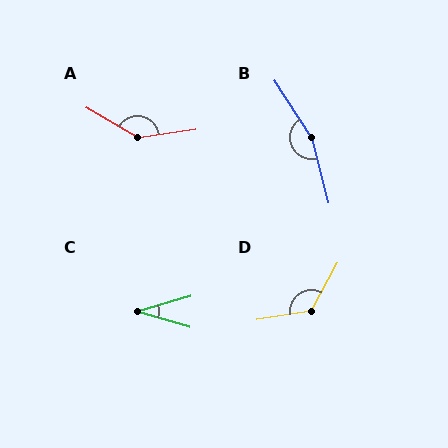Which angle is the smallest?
C, at approximately 33 degrees.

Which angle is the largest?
B, at approximately 161 degrees.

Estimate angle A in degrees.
Approximately 141 degrees.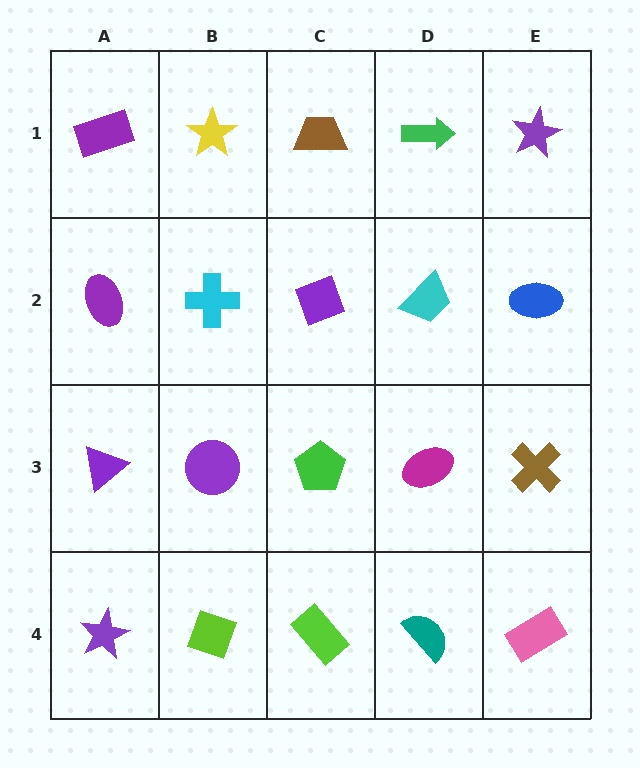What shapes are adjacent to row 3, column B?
A cyan cross (row 2, column B), a lime diamond (row 4, column B), a purple triangle (row 3, column A), a green pentagon (row 3, column C).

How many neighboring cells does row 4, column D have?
3.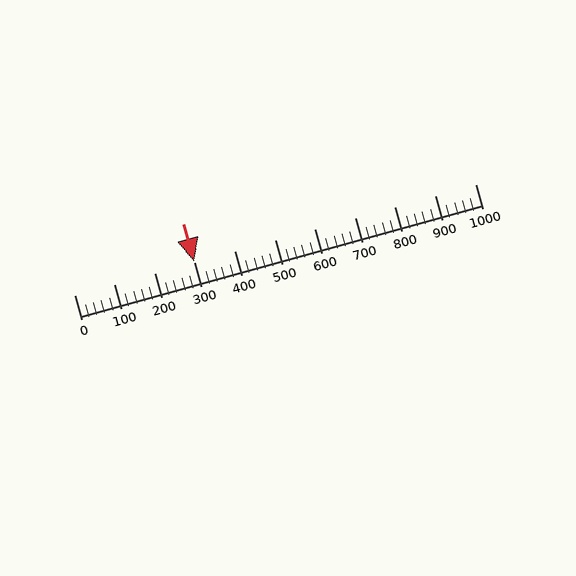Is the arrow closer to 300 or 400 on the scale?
The arrow is closer to 300.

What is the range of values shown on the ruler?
The ruler shows values from 0 to 1000.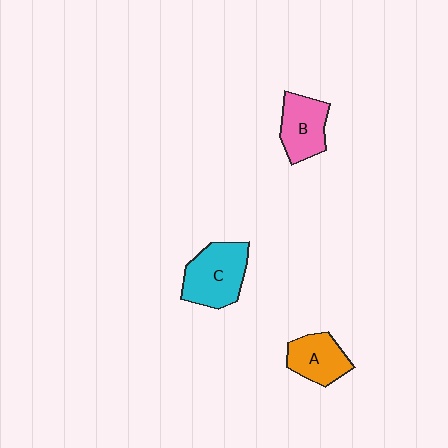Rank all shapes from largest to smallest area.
From largest to smallest: C (cyan), B (pink), A (orange).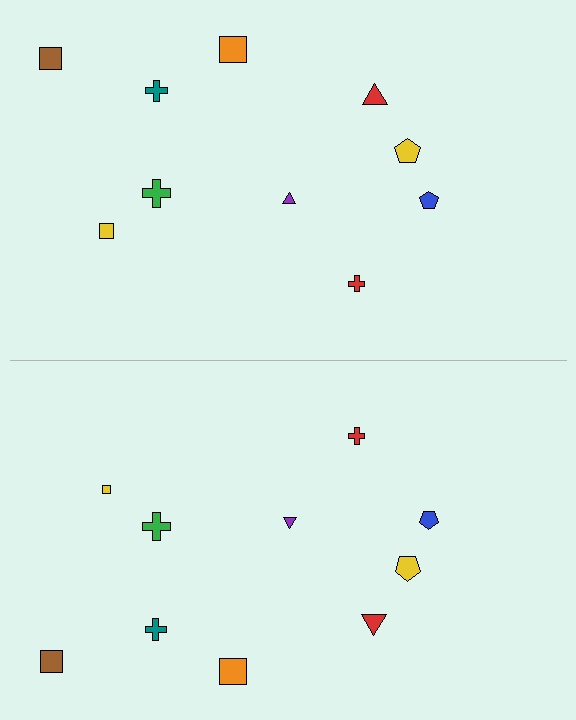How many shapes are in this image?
There are 20 shapes in this image.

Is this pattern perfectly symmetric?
No, the pattern is not perfectly symmetric. The yellow square on the bottom side has a different size than its mirror counterpart.